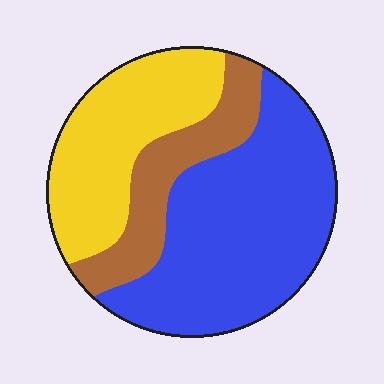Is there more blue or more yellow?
Blue.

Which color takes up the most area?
Blue, at roughly 50%.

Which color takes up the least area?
Brown, at roughly 20%.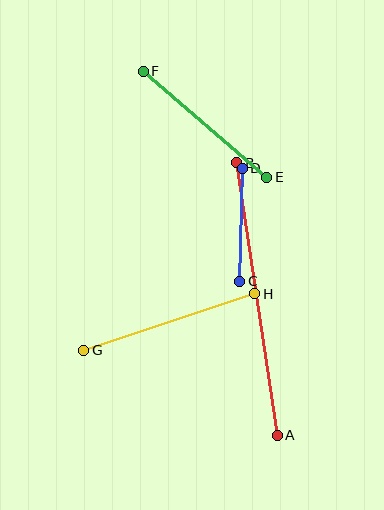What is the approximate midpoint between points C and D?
The midpoint is at approximately (241, 225) pixels.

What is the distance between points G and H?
The distance is approximately 180 pixels.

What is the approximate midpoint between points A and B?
The midpoint is at approximately (257, 299) pixels.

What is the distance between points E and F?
The distance is approximately 163 pixels.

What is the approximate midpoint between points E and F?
The midpoint is at approximately (205, 124) pixels.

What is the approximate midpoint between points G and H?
The midpoint is at approximately (169, 322) pixels.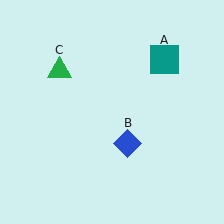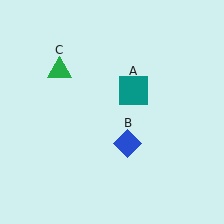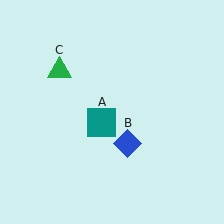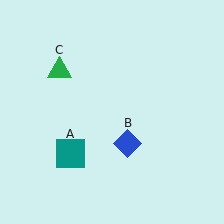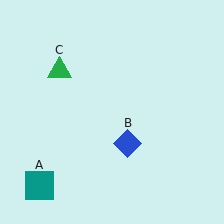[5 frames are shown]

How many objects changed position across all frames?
1 object changed position: teal square (object A).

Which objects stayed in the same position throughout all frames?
Blue diamond (object B) and green triangle (object C) remained stationary.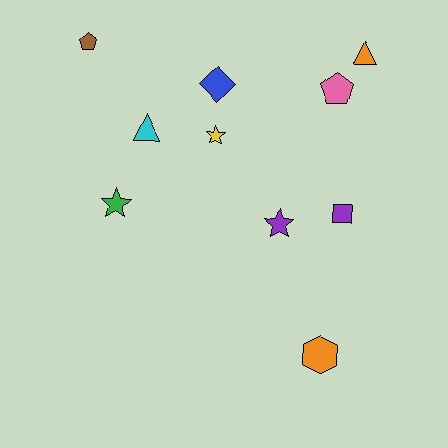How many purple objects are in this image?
There are 2 purple objects.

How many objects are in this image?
There are 10 objects.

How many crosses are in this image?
There are no crosses.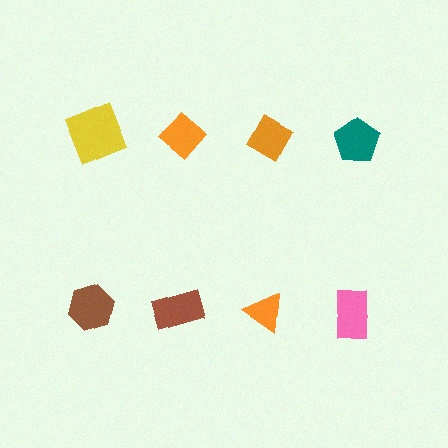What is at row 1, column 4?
A teal pentagon.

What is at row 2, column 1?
A brown hexagon.